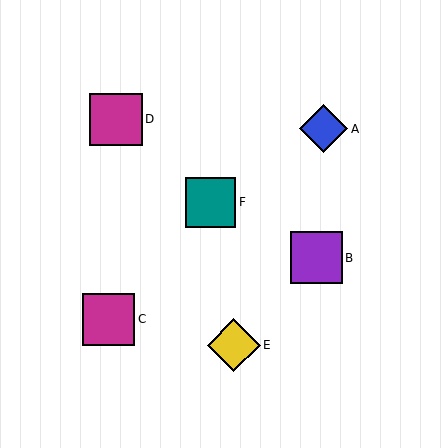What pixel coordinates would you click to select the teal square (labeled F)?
Click at (210, 202) to select the teal square F.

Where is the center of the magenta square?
The center of the magenta square is at (116, 119).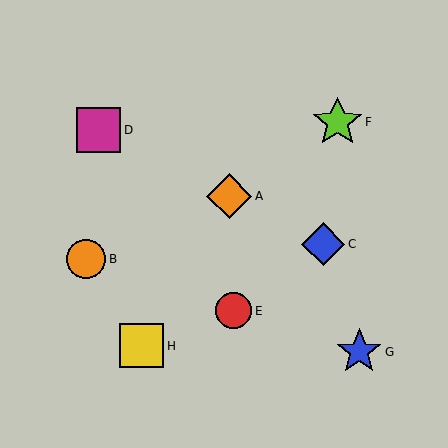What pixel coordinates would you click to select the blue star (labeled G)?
Click at (359, 352) to select the blue star G.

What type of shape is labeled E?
Shape E is a red circle.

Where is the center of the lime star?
The center of the lime star is at (338, 122).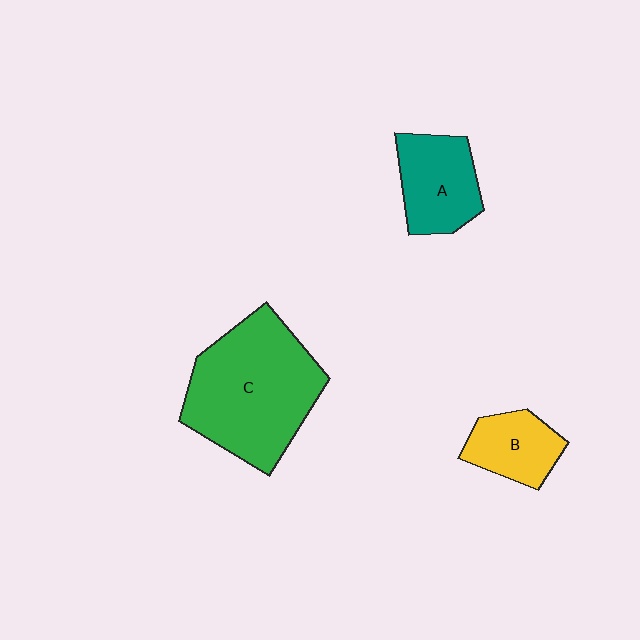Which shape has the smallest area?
Shape B (yellow).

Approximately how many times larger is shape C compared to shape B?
Approximately 2.7 times.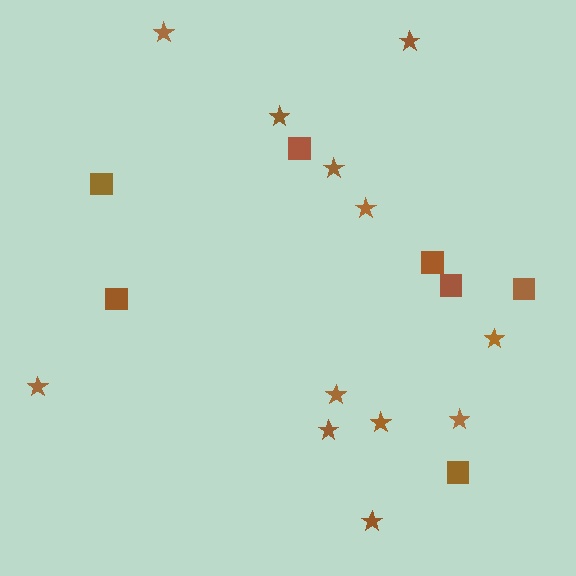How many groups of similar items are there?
There are 2 groups: one group of stars (12) and one group of squares (7).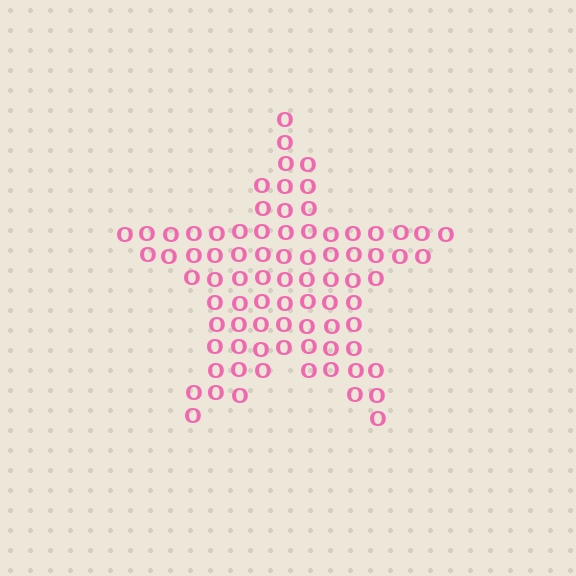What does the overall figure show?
The overall figure shows a star.